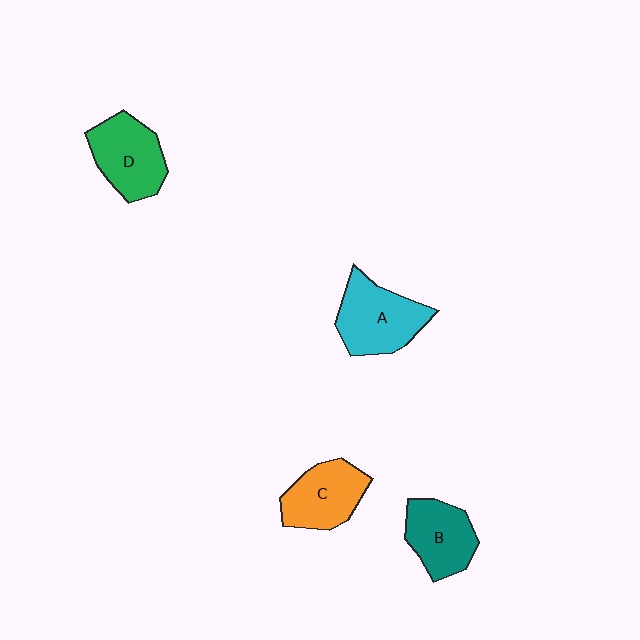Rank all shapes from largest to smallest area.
From largest to smallest: A (cyan), D (green), C (orange), B (teal).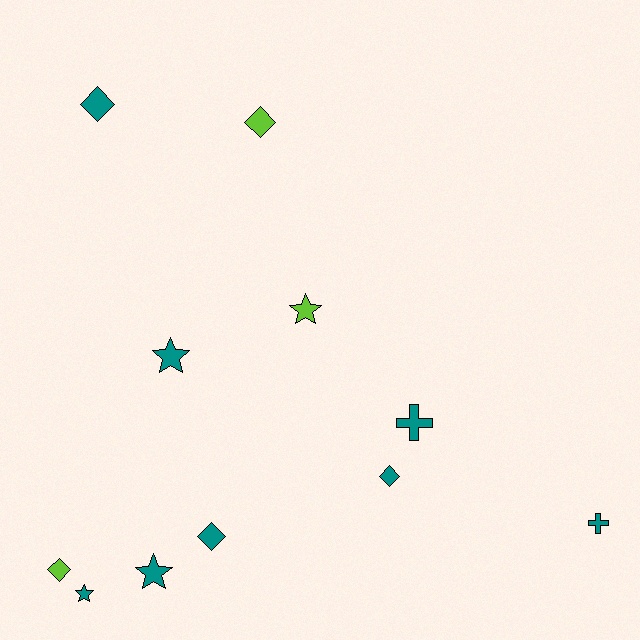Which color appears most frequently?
Teal, with 8 objects.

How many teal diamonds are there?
There are 3 teal diamonds.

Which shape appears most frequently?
Diamond, with 5 objects.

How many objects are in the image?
There are 11 objects.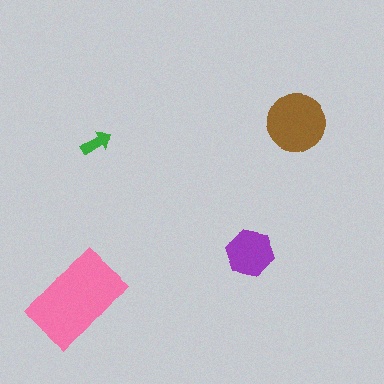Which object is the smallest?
The green arrow.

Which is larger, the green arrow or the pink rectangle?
The pink rectangle.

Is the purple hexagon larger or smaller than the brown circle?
Smaller.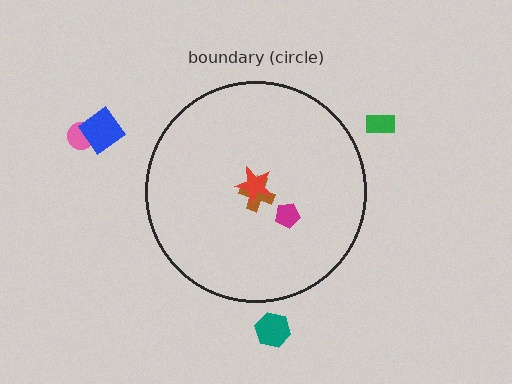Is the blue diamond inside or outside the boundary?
Outside.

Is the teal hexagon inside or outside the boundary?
Outside.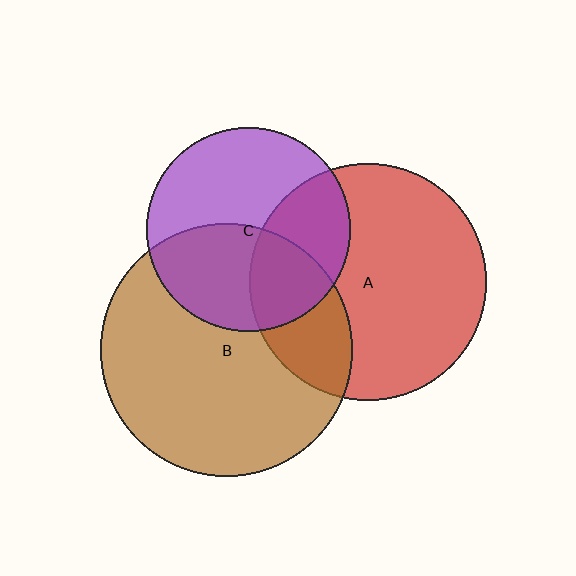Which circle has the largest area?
Circle B (brown).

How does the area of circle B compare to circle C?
Approximately 1.5 times.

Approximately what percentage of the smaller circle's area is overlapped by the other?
Approximately 25%.